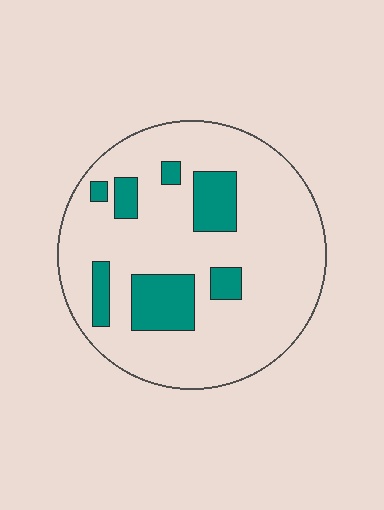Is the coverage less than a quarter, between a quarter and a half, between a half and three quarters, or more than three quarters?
Less than a quarter.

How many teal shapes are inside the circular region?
7.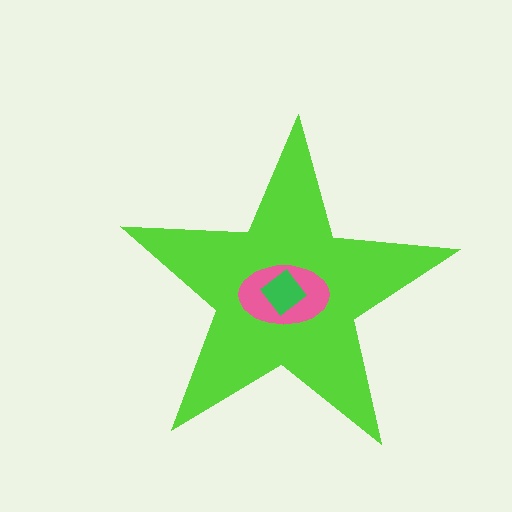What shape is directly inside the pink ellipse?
The green diamond.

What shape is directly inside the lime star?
The pink ellipse.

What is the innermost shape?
The green diamond.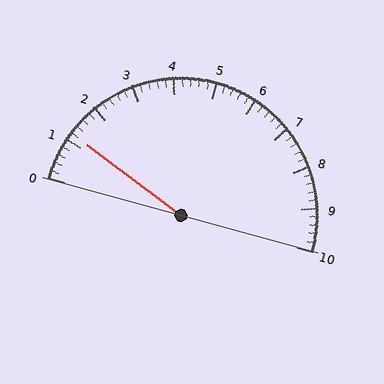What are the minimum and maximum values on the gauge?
The gauge ranges from 0 to 10.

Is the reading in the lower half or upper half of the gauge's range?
The reading is in the lower half of the range (0 to 10).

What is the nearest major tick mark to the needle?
The nearest major tick mark is 1.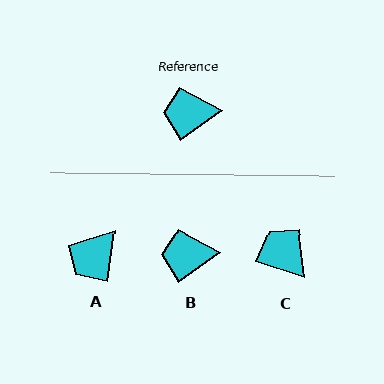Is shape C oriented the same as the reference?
No, it is off by about 54 degrees.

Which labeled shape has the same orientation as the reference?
B.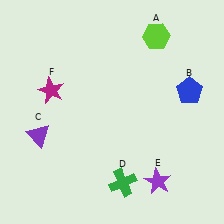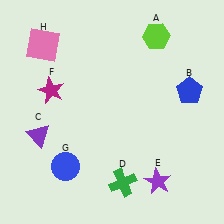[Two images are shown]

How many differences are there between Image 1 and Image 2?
There are 2 differences between the two images.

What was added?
A blue circle (G), a pink square (H) were added in Image 2.